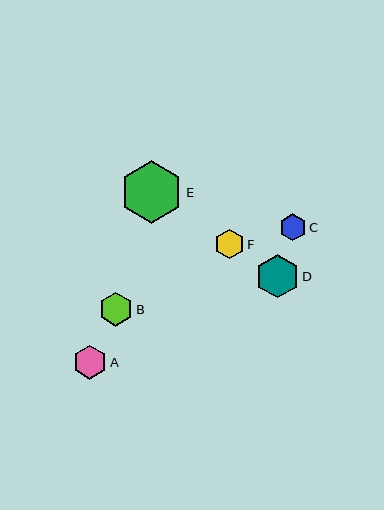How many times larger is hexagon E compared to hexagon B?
Hexagon E is approximately 1.9 times the size of hexagon B.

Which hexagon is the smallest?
Hexagon C is the smallest with a size of approximately 27 pixels.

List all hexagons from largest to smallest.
From largest to smallest: E, D, A, B, F, C.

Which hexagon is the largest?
Hexagon E is the largest with a size of approximately 63 pixels.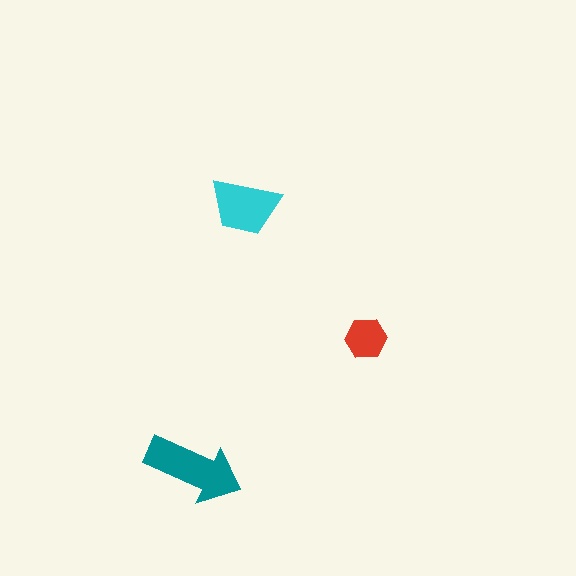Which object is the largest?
The teal arrow.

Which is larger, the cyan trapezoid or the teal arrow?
The teal arrow.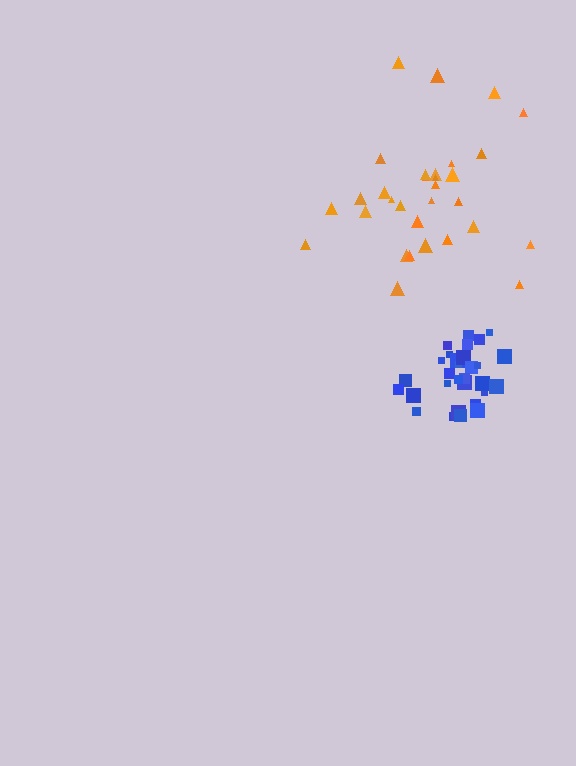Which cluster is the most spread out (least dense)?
Orange.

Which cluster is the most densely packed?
Blue.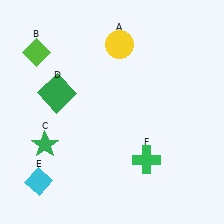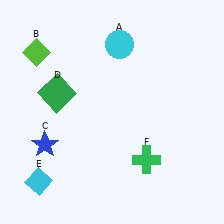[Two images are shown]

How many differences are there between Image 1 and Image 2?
There are 2 differences between the two images.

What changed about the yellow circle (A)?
In Image 1, A is yellow. In Image 2, it changed to cyan.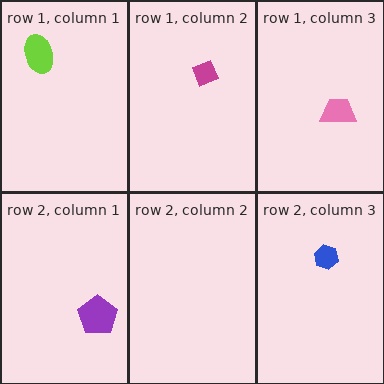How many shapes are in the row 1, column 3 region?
1.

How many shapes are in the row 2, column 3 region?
1.